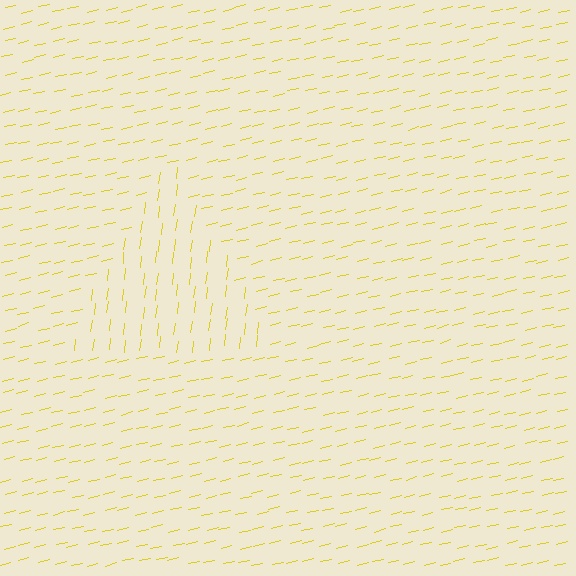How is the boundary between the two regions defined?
The boundary is defined purely by a change in line orientation (approximately 70 degrees difference). All lines are the same color and thickness.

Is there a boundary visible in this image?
Yes, there is a texture boundary formed by a change in line orientation.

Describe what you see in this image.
The image is filled with small yellow line segments. A triangle region in the image has lines oriented differently from the surrounding lines, creating a visible texture boundary.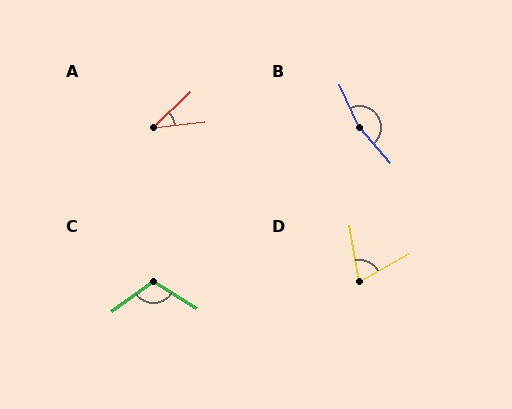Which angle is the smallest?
A, at approximately 37 degrees.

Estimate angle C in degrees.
Approximately 113 degrees.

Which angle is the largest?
B, at approximately 164 degrees.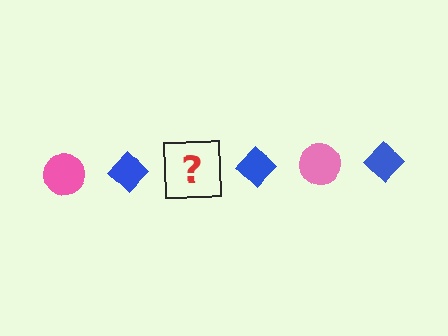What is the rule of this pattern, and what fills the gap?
The rule is that the pattern alternates between pink circle and blue diamond. The gap should be filled with a pink circle.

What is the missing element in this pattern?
The missing element is a pink circle.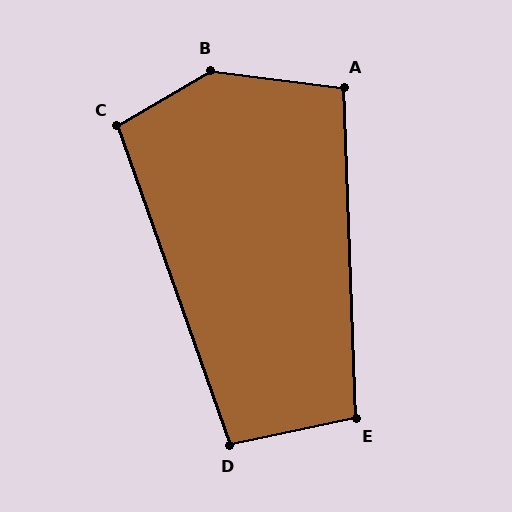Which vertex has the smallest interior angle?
D, at approximately 98 degrees.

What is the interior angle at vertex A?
Approximately 99 degrees (obtuse).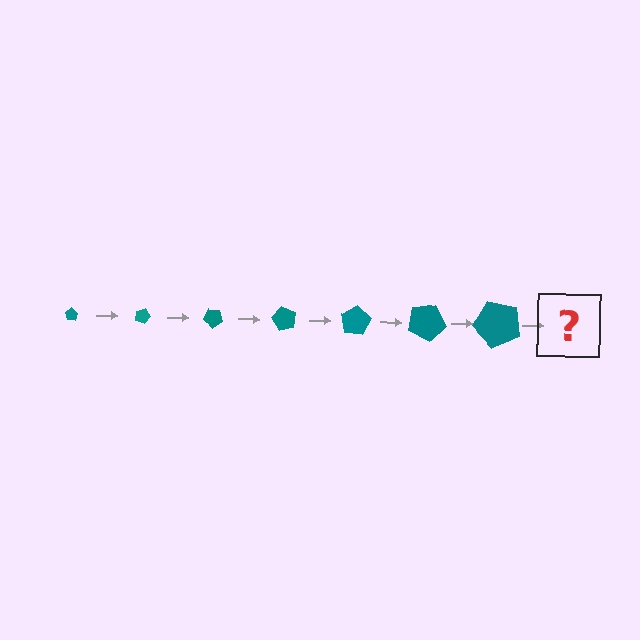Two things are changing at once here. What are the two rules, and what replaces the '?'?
The two rules are that the pentagon grows larger each step and it rotates 20 degrees each step. The '?' should be a pentagon, larger than the previous one and rotated 140 degrees from the start.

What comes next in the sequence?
The next element should be a pentagon, larger than the previous one and rotated 140 degrees from the start.